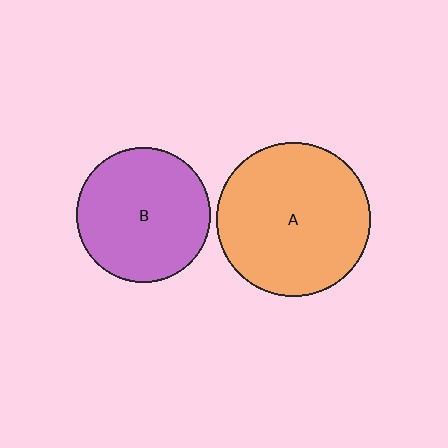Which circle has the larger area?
Circle A (orange).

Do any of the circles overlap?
No, none of the circles overlap.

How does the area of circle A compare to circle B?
Approximately 1.3 times.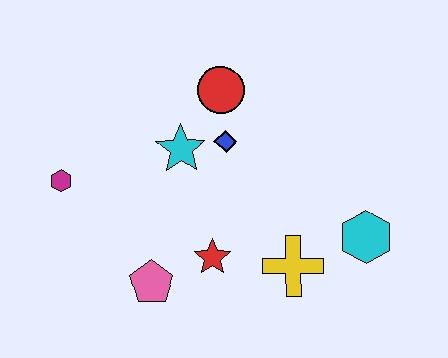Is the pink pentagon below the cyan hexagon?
Yes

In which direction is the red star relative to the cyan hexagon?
The red star is to the left of the cyan hexagon.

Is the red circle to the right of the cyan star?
Yes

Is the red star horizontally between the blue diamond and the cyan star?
Yes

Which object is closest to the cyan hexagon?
The yellow cross is closest to the cyan hexagon.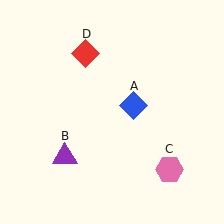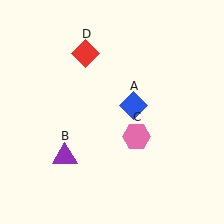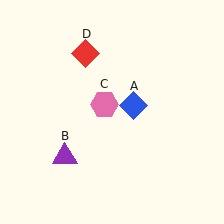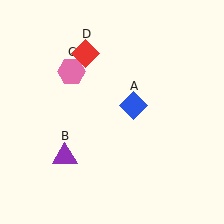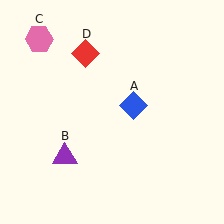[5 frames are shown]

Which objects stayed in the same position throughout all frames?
Blue diamond (object A) and purple triangle (object B) and red diamond (object D) remained stationary.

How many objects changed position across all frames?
1 object changed position: pink hexagon (object C).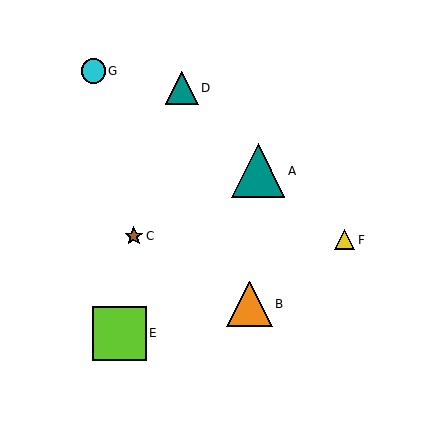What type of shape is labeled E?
Shape E is a lime square.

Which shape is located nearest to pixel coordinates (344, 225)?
The yellow triangle (labeled F) at (345, 240) is nearest to that location.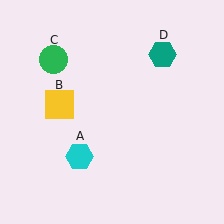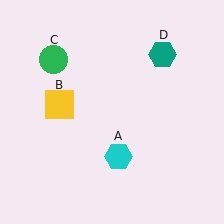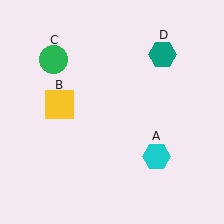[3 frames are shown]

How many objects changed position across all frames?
1 object changed position: cyan hexagon (object A).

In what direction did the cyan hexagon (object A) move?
The cyan hexagon (object A) moved right.